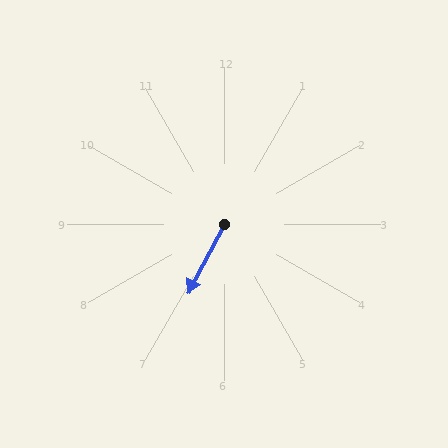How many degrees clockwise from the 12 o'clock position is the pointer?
Approximately 208 degrees.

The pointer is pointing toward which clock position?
Roughly 7 o'clock.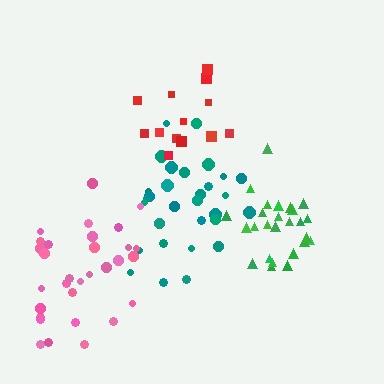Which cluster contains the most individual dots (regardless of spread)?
Pink (31).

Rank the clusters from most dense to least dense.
green, teal, red, pink.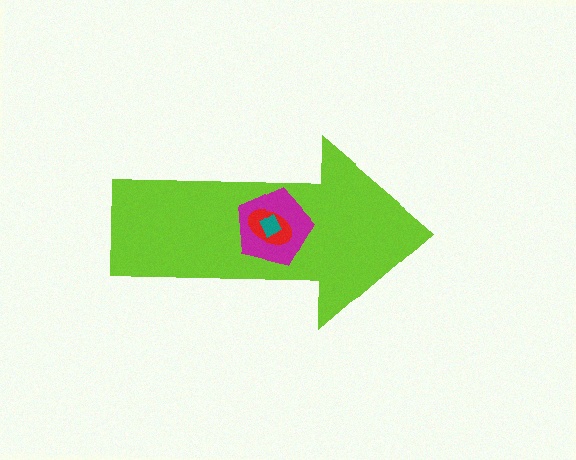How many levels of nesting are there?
4.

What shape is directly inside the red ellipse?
The teal diamond.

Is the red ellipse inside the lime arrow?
Yes.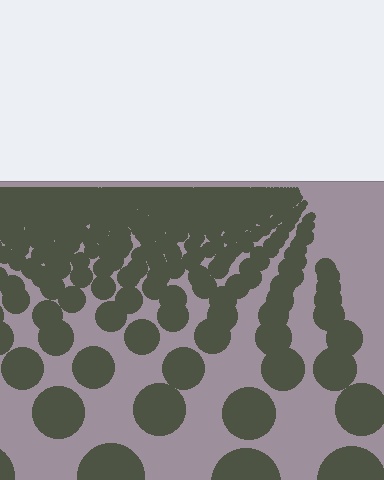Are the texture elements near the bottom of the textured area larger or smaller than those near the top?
Larger. Near the bottom, elements are closer to the viewer and appear at a bigger on-screen size.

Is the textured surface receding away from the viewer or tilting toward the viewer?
The surface is receding away from the viewer. Texture elements get smaller and denser toward the top.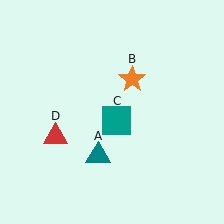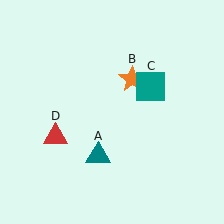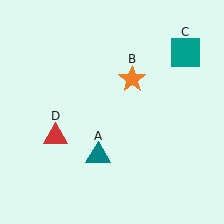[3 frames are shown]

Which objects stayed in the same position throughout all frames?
Teal triangle (object A) and orange star (object B) and red triangle (object D) remained stationary.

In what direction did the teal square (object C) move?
The teal square (object C) moved up and to the right.